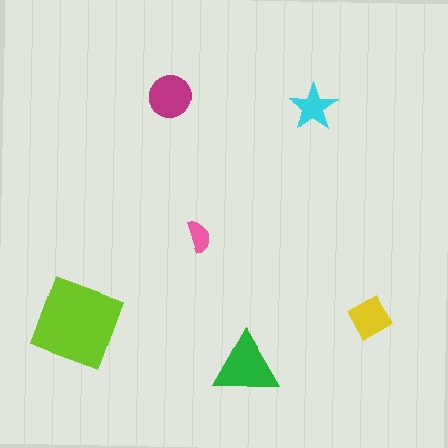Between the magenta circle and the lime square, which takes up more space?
The lime square.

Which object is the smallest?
The pink semicircle.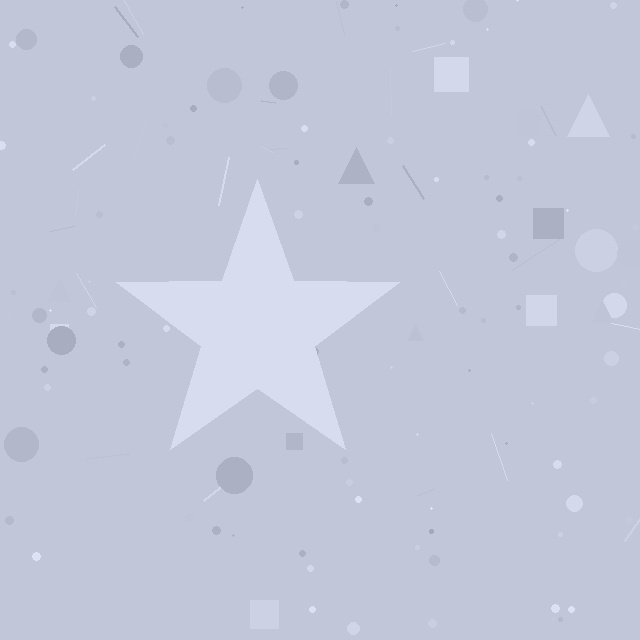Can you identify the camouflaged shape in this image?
The camouflaged shape is a star.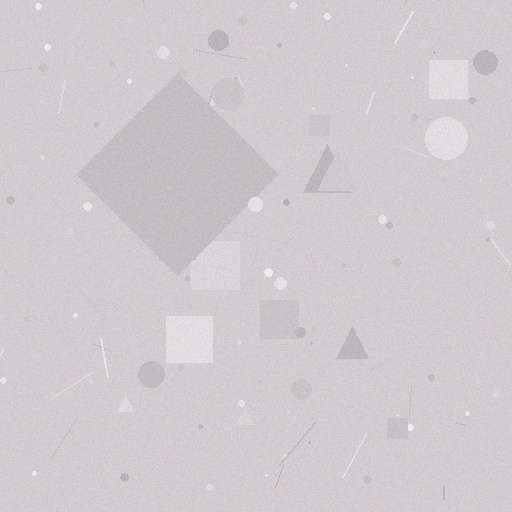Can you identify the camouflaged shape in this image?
The camouflaged shape is a diamond.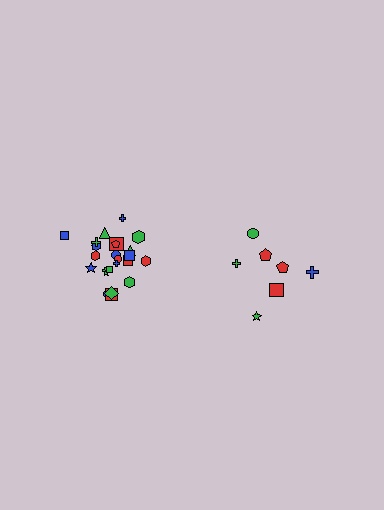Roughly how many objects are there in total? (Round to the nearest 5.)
Roughly 30 objects in total.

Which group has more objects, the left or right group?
The left group.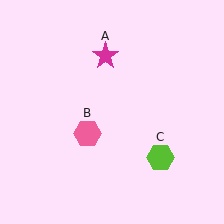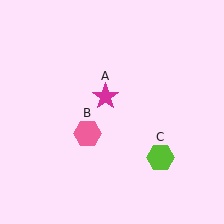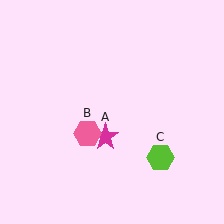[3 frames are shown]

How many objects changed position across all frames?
1 object changed position: magenta star (object A).